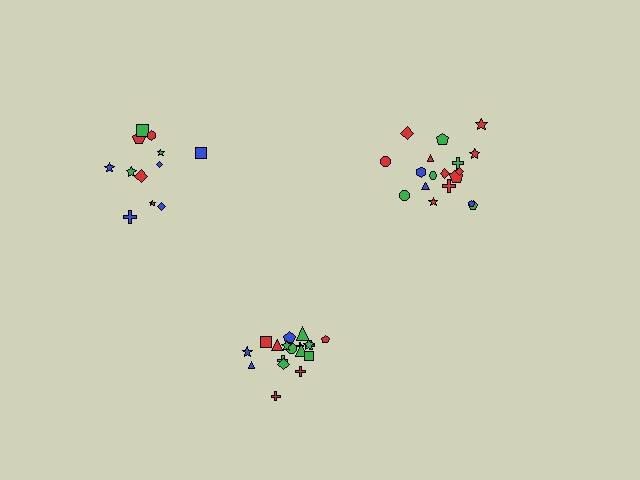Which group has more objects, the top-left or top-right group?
The top-right group.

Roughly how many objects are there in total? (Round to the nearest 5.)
Roughly 50 objects in total.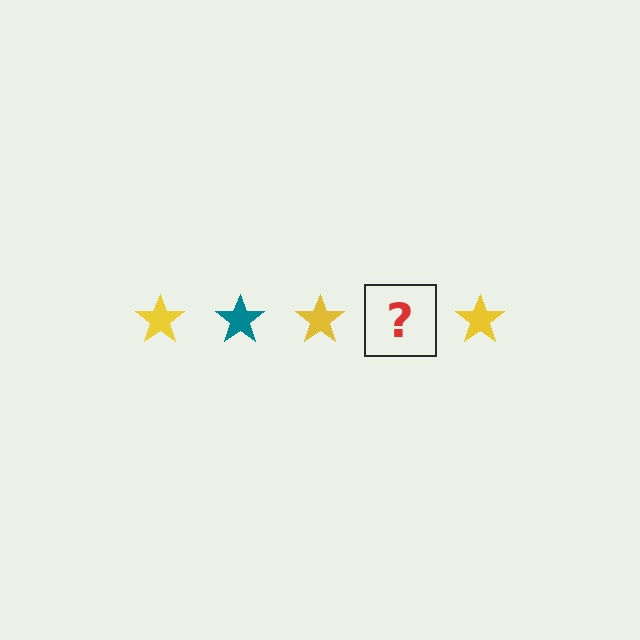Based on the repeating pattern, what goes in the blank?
The blank should be a teal star.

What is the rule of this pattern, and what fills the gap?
The rule is that the pattern cycles through yellow, teal stars. The gap should be filled with a teal star.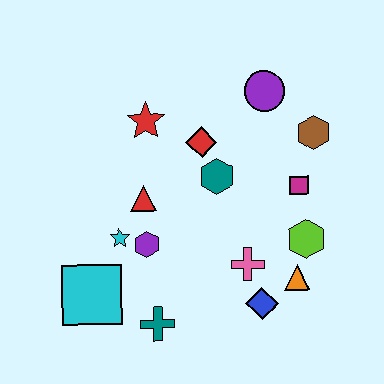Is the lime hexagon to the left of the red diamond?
No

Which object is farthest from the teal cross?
The purple circle is farthest from the teal cross.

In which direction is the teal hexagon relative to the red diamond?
The teal hexagon is below the red diamond.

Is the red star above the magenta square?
Yes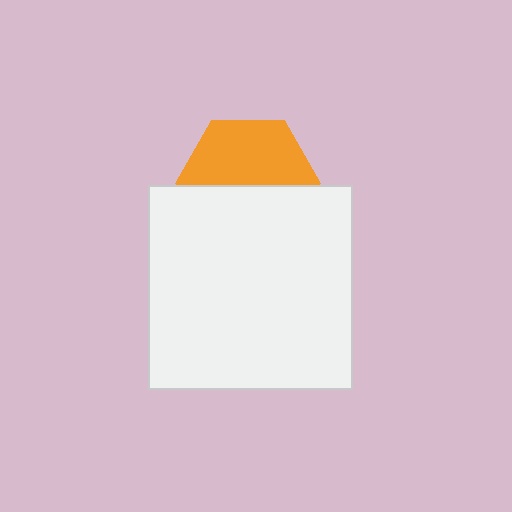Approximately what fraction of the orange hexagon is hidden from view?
Roughly 47% of the orange hexagon is hidden behind the white square.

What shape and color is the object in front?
The object in front is a white square.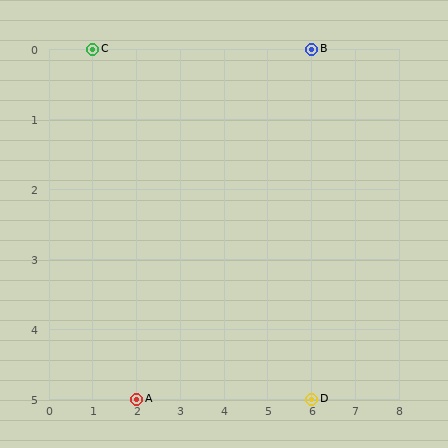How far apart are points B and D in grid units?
Points B and D are 5 rows apart.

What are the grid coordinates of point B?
Point B is at grid coordinates (6, 0).